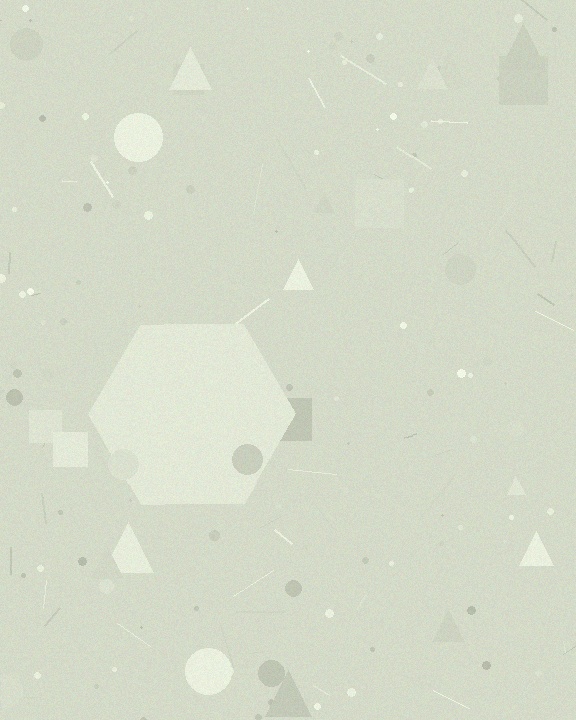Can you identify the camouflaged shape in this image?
The camouflaged shape is a hexagon.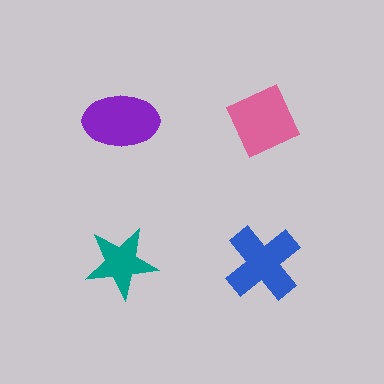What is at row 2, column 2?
A blue cross.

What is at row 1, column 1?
A purple ellipse.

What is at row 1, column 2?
A pink diamond.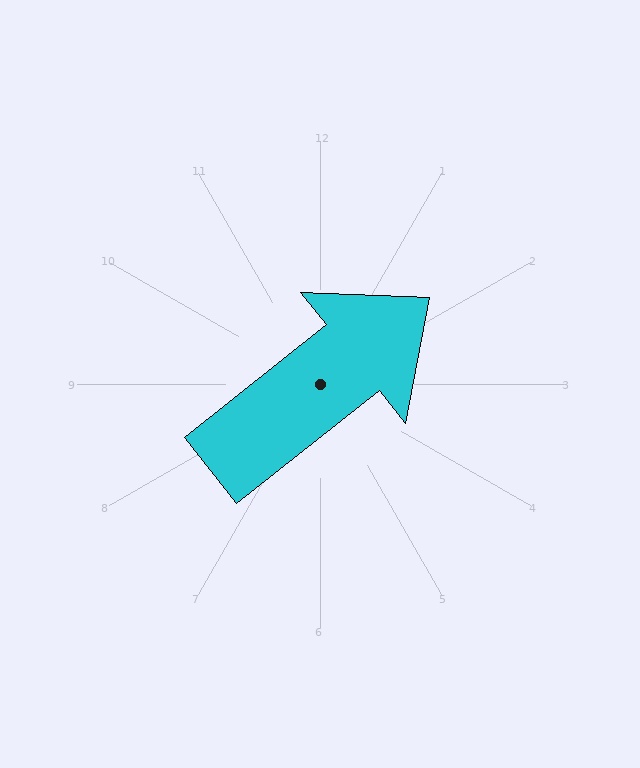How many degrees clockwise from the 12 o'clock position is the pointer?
Approximately 52 degrees.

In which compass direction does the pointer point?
Northeast.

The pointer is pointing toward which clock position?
Roughly 2 o'clock.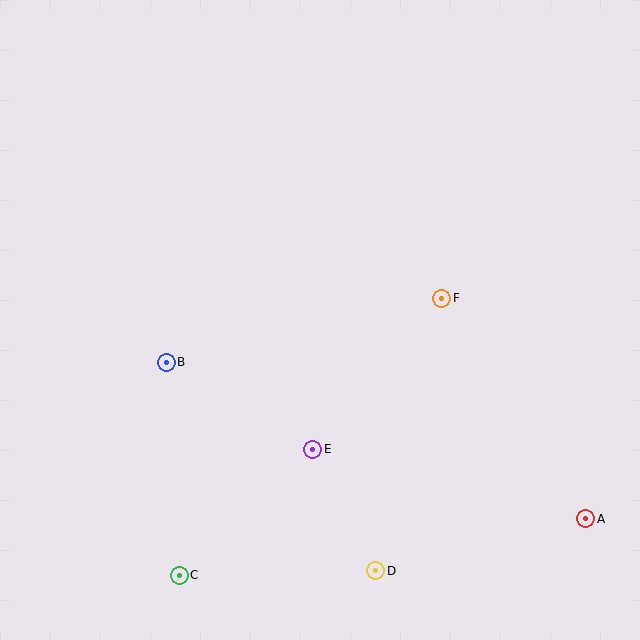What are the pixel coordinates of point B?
Point B is at (166, 362).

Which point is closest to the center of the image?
Point F at (442, 298) is closest to the center.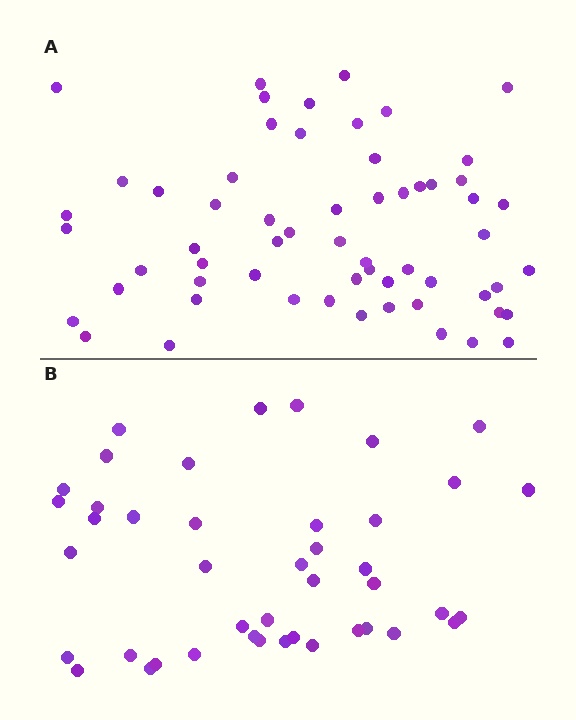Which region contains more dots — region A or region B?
Region A (the top region) has more dots.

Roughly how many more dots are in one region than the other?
Region A has approximately 15 more dots than region B.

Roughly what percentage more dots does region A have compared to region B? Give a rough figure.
About 40% more.